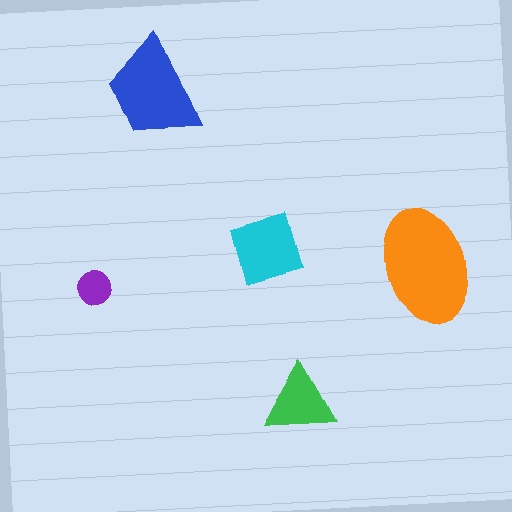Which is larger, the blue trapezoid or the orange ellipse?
The orange ellipse.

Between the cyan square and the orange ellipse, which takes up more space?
The orange ellipse.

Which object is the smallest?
The purple circle.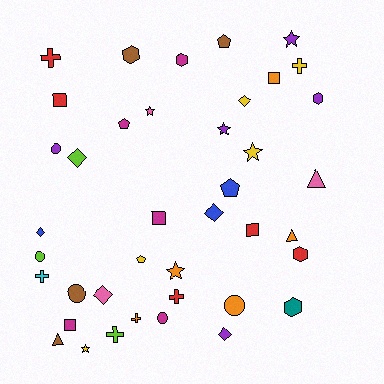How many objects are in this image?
There are 40 objects.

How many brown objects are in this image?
There are 4 brown objects.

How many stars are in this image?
There are 6 stars.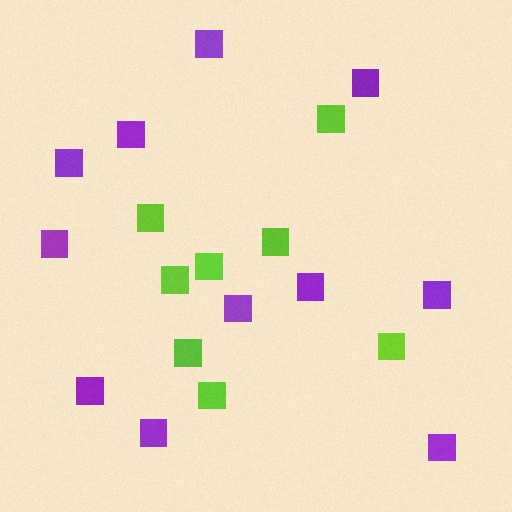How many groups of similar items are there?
There are 2 groups: one group of purple squares (11) and one group of lime squares (8).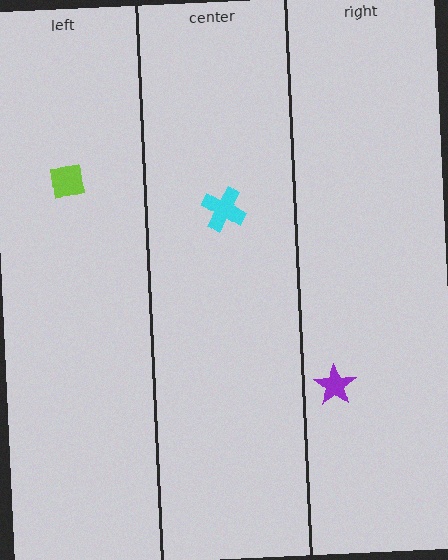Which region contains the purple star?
The right region.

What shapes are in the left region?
The lime square.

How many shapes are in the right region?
1.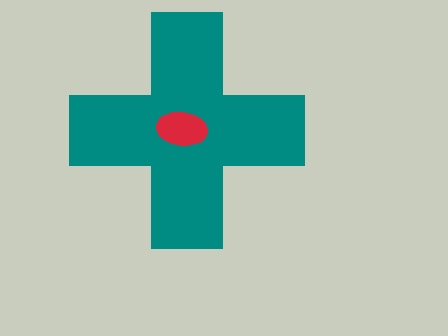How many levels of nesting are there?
2.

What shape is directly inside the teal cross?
The red ellipse.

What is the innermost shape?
The red ellipse.